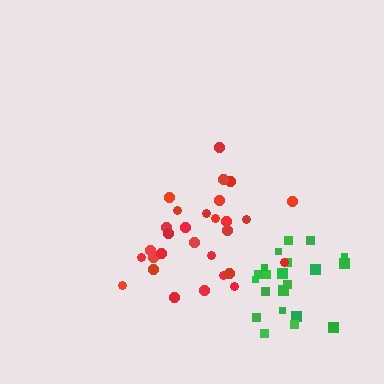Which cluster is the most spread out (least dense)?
Red.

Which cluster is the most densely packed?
Green.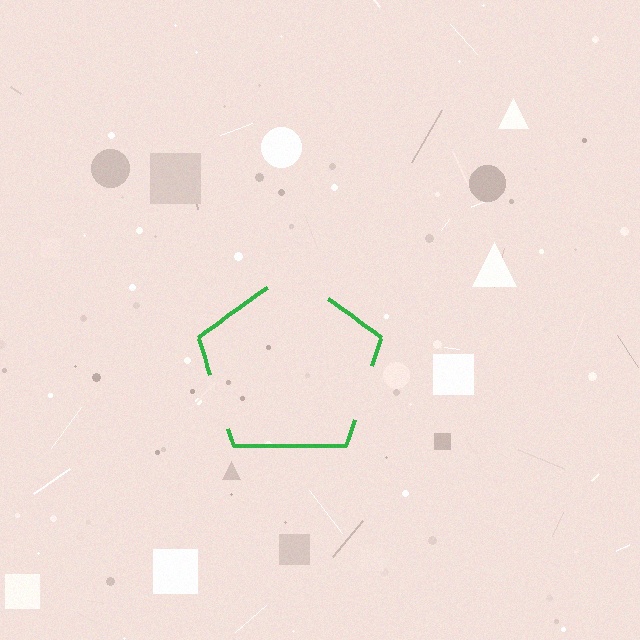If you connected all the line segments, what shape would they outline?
They would outline a pentagon.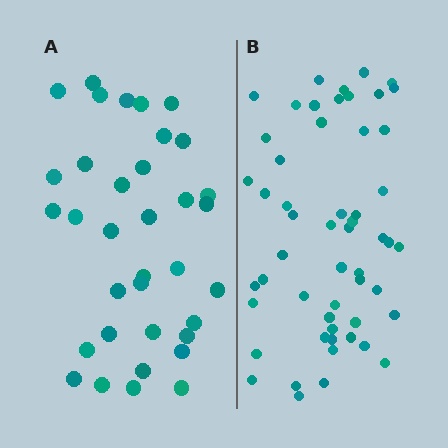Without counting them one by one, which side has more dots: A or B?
Region B (the right region) has more dots.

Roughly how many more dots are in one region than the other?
Region B has approximately 20 more dots than region A.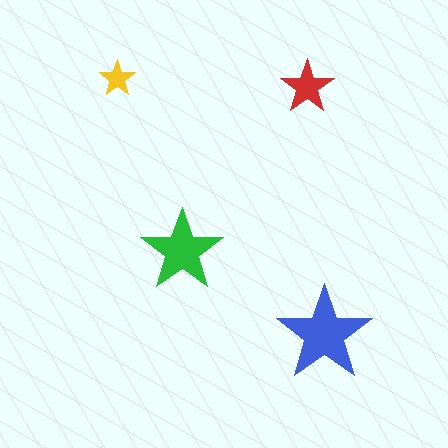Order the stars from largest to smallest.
the blue one, the green one, the red one, the yellow one.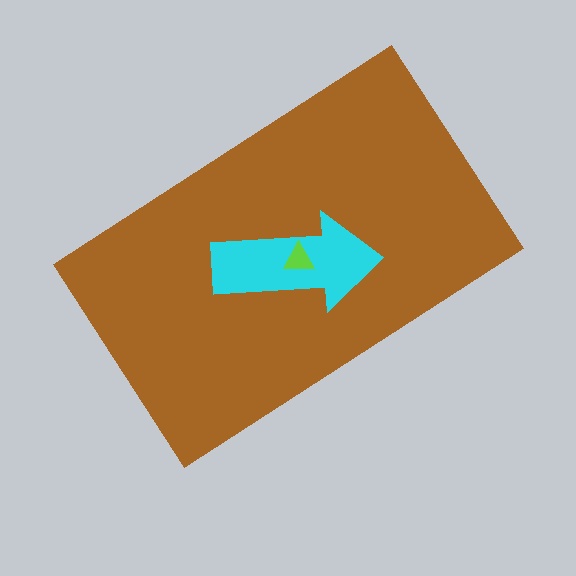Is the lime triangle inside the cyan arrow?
Yes.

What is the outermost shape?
The brown rectangle.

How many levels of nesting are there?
3.